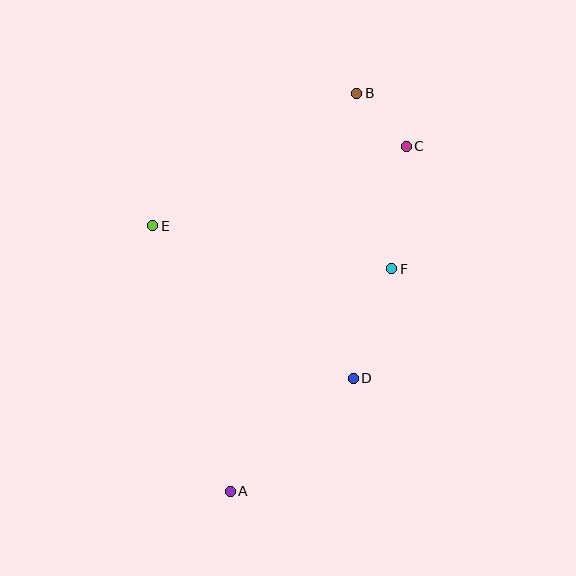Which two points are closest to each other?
Points B and C are closest to each other.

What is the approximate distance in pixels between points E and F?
The distance between E and F is approximately 243 pixels.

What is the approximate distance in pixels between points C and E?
The distance between C and E is approximately 266 pixels.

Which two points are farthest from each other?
Points A and B are farthest from each other.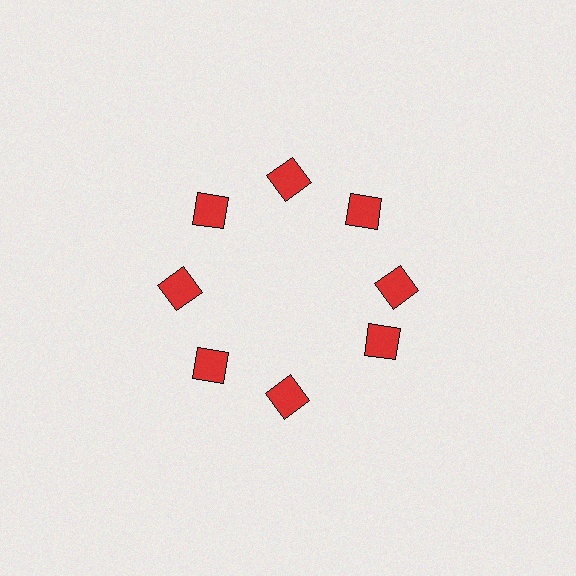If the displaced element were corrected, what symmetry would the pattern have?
It would have 8-fold rotational symmetry — the pattern would map onto itself every 45 degrees.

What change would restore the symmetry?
The symmetry would be restored by rotating it back into even spacing with its neighbors so that all 8 squares sit at equal angles and equal distance from the center.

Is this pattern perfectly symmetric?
No. The 8 red squares are arranged in a ring, but one element near the 4 o'clock position is rotated out of alignment along the ring, breaking the 8-fold rotational symmetry.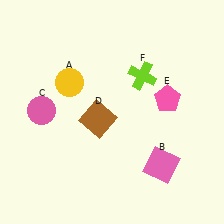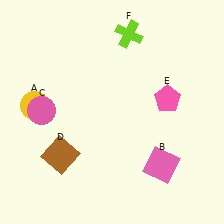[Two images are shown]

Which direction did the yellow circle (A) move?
The yellow circle (A) moved left.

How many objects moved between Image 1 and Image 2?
3 objects moved between the two images.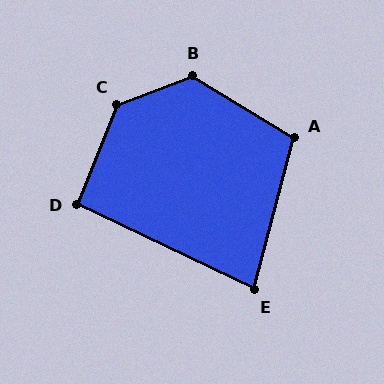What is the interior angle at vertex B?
Approximately 129 degrees (obtuse).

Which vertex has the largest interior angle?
C, at approximately 132 degrees.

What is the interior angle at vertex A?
Approximately 106 degrees (obtuse).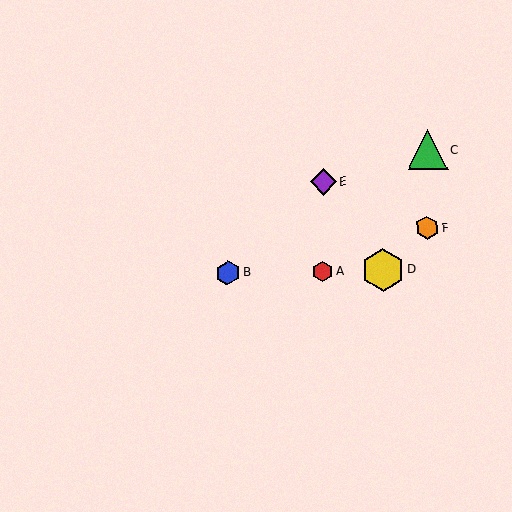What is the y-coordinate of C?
Object C is at y≈150.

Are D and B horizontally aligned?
Yes, both are at y≈270.